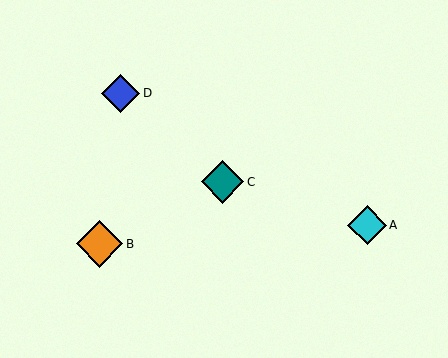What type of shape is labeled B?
Shape B is an orange diamond.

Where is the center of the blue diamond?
The center of the blue diamond is at (121, 93).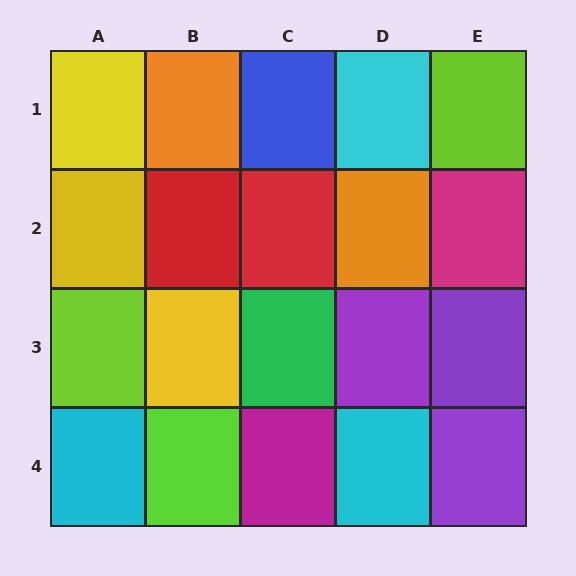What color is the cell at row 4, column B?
Lime.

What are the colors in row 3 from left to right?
Lime, yellow, green, purple, purple.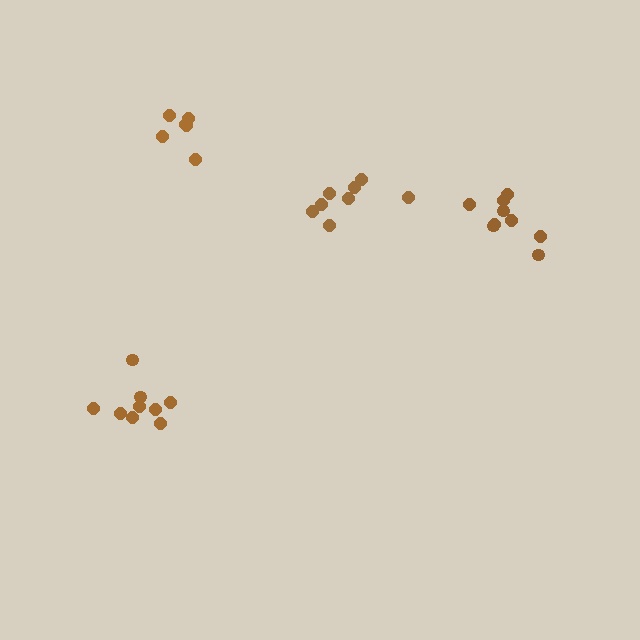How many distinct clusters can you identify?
There are 4 distinct clusters.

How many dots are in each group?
Group 1: 9 dots, Group 2: 9 dots, Group 3: 8 dots, Group 4: 6 dots (32 total).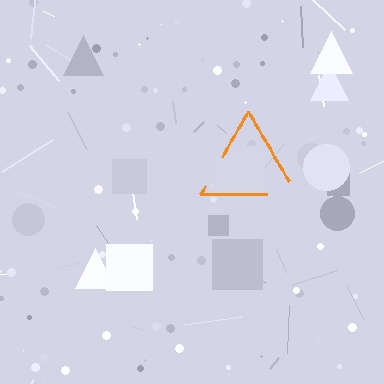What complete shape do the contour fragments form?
The contour fragments form a triangle.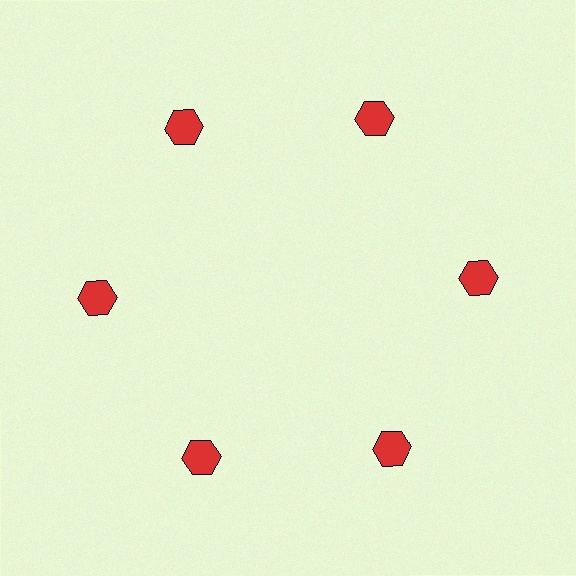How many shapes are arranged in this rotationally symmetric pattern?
There are 6 shapes, arranged in 6 groups of 1.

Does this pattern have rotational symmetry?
Yes, this pattern has 6-fold rotational symmetry. It looks the same after rotating 60 degrees around the center.